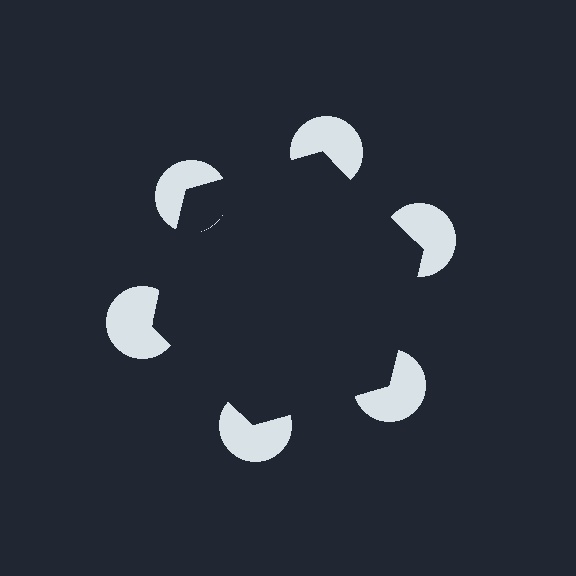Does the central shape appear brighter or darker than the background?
It typically appears slightly darker than the background, even though no actual brightness change is drawn.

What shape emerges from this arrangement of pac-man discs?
An illusory hexagon — its edges are inferred from the aligned wedge cuts in the pac-man discs, not physically drawn.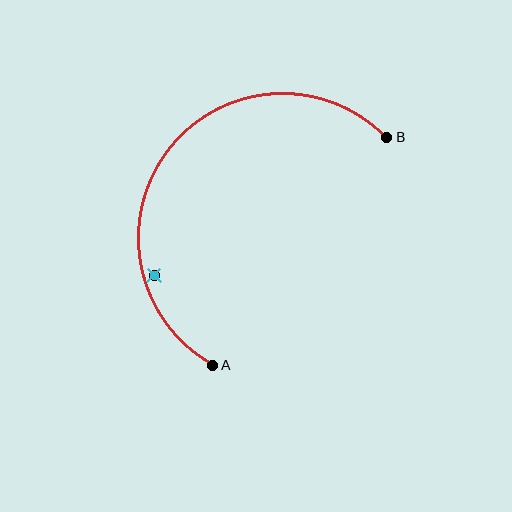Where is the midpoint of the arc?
The arc midpoint is the point on the curve farthest from the straight line joining A and B. It sits above and to the left of that line.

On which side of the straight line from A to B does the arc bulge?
The arc bulges above and to the left of the straight line connecting A and B.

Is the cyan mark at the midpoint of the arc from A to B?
No — the cyan mark does not lie on the arc at all. It sits slightly inside the curve.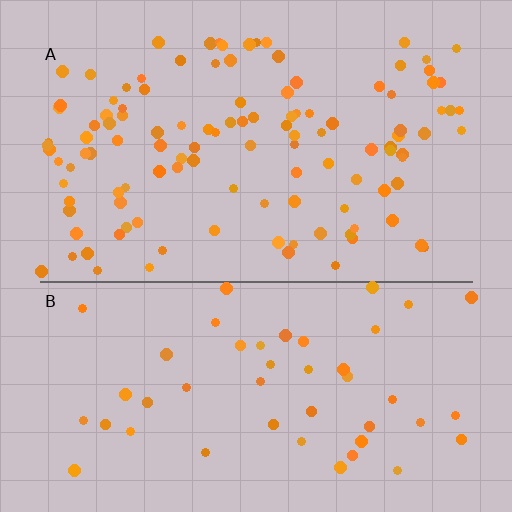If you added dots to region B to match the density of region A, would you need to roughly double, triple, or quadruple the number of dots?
Approximately double.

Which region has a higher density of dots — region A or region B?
A (the top).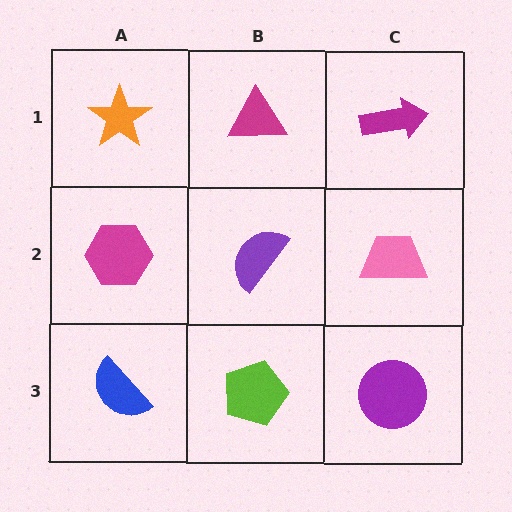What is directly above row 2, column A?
An orange star.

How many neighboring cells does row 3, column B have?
3.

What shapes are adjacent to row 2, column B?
A magenta triangle (row 1, column B), a lime pentagon (row 3, column B), a magenta hexagon (row 2, column A), a pink trapezoid (row 2, column C).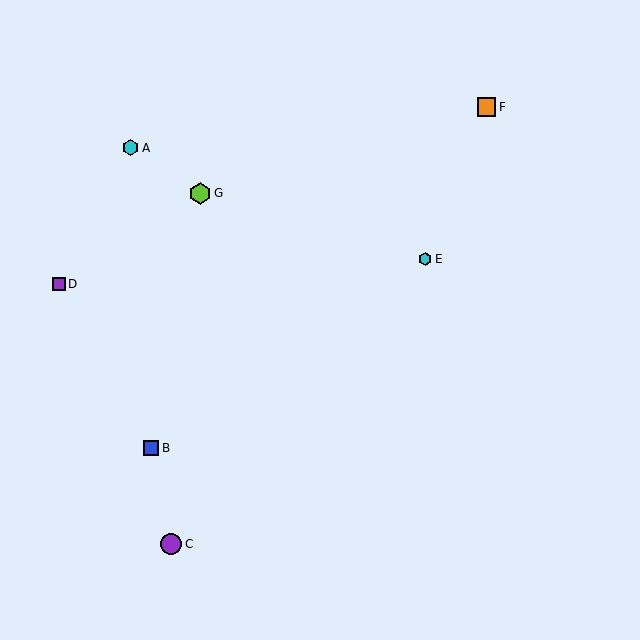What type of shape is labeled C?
Shape C is a purple circle.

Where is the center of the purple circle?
The center of the purple circle is at (171, 544).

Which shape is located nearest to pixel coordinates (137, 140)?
The cyan hexagon (labeled A) at (131, 148) is nearest to that location.